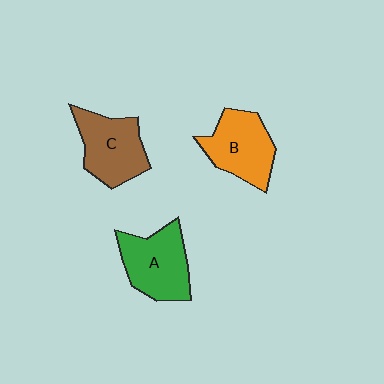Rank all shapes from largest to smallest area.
From largest to smallest: A (green), B (orange), C (brown).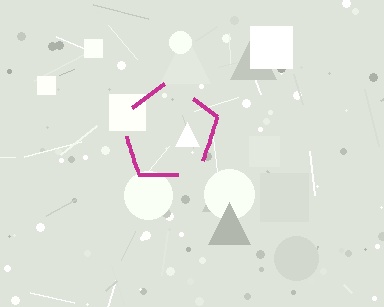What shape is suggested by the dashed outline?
The dashed outline suggests a pentagon.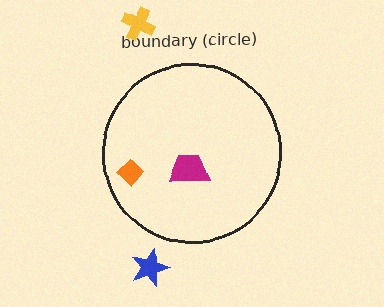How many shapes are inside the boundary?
2 inside, 2 outside.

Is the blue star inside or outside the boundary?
Outside.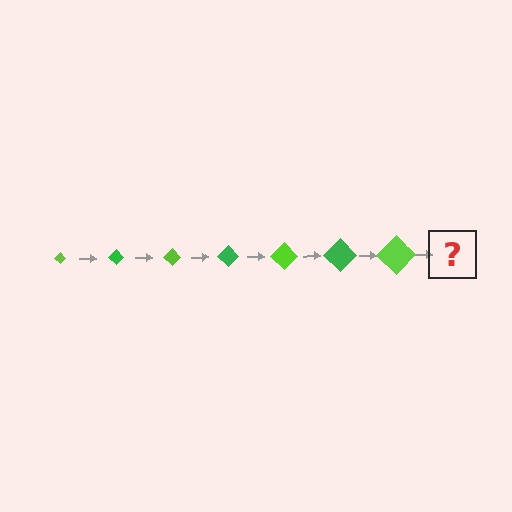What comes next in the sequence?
The next element should be a green diamond, larger than the previous one.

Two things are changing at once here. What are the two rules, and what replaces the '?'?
The two rules are that the diamond grows larger each step and the color cycles through lime and green. The '?' should be a green diamond, larger than the previous one.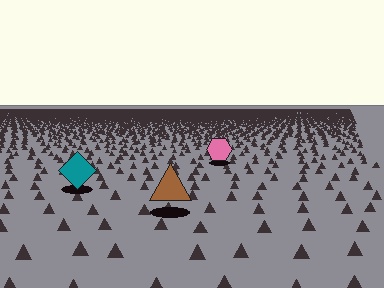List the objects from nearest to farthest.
From nearest to farthest: the brown triangle, the teal diamond, the pink hexagon.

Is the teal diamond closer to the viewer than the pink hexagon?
Yes. The teal diamond is closer — you can tell from the texture gradient: the ground texture is coarser near it.